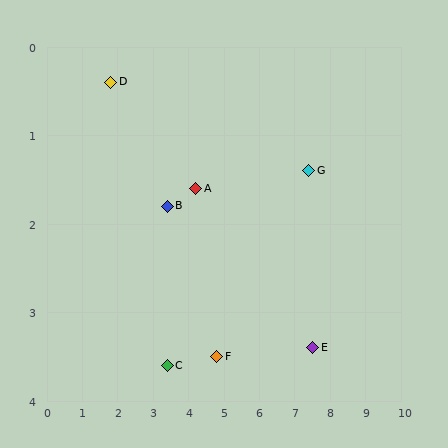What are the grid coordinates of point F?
Point F is at approximately (4.8, 3.5).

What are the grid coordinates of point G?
Point G is at approximately (7.4, 1.4).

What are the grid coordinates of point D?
Point D is at approximately (1.8, 0.4).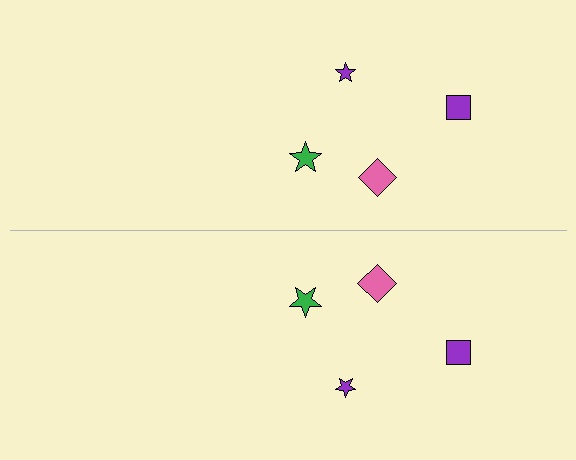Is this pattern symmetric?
Yes, this pattern has bilateral (reflection) symmetry.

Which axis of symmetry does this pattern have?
The pattern has a horizontal axis of symmetry running through the center of the image.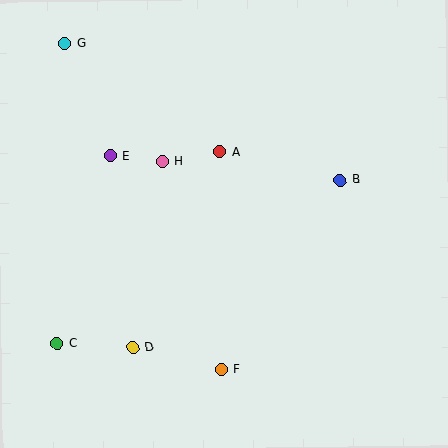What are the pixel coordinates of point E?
Point E is at (110, 156).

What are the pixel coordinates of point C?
Point C is at (57, 343).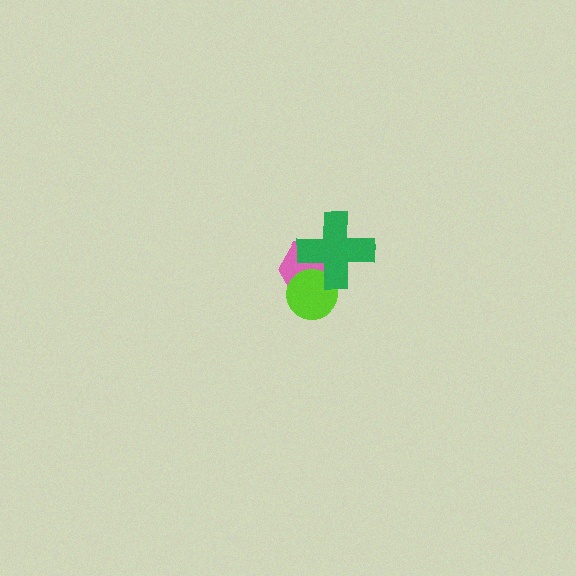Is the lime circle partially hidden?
Yes, it is partially covered by another shape.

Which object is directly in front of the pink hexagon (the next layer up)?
The lime circle is directly in front of the pink hexagon.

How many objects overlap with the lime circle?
2 objects overlap with the lime circle.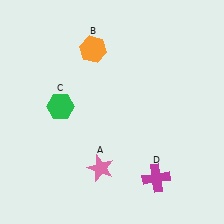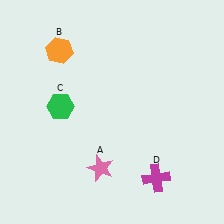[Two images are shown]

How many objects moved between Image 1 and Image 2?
1 object moved between the two images.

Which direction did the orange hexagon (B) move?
The orange hexagon (B) moved left.